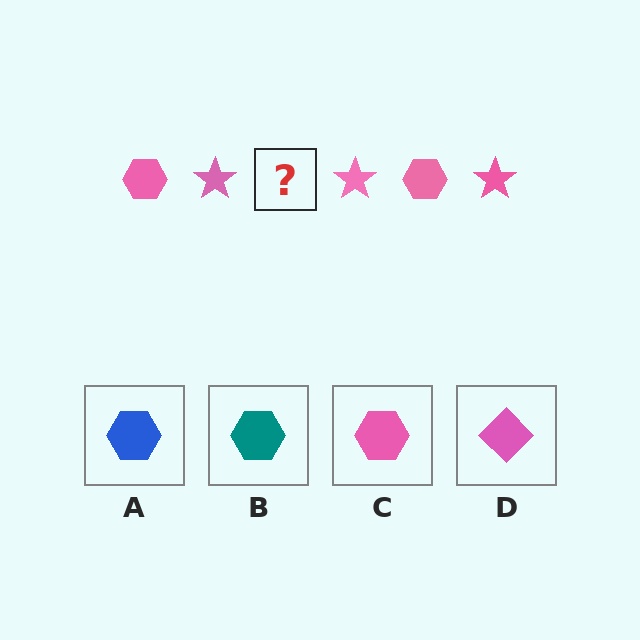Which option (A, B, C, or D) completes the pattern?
C.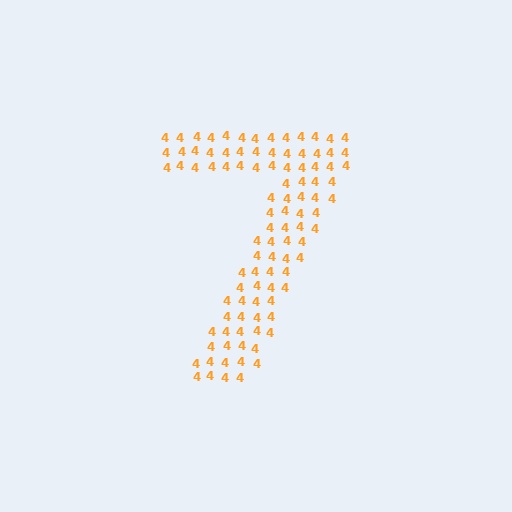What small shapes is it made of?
It is made of small digit 4's.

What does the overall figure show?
The overall figure shows the digit 7.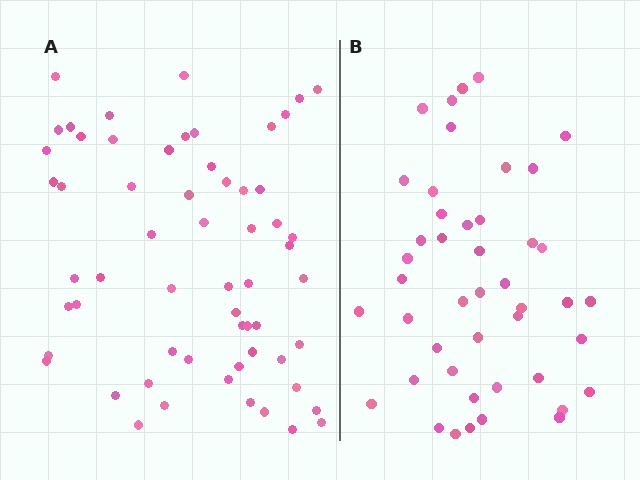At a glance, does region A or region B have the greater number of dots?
Region A (the left region) has more dots.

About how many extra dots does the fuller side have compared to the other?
Region A has approximately 15 more dots than region B.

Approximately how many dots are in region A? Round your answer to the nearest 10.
About 60 dots.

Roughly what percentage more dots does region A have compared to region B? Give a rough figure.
About 35% more.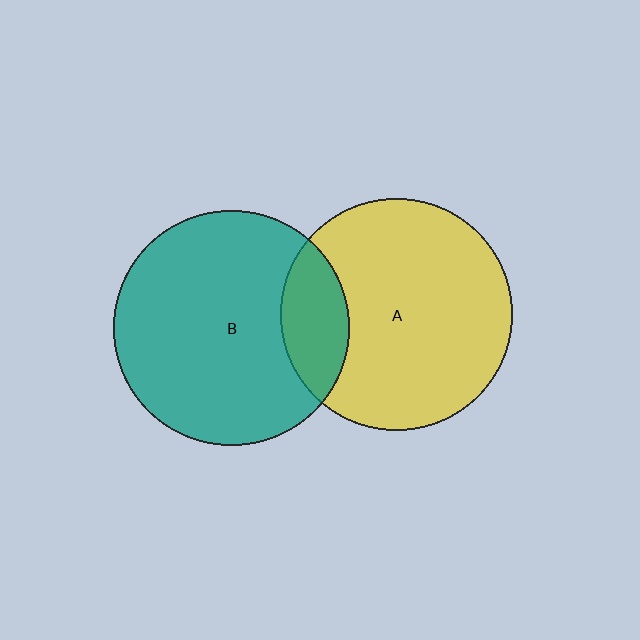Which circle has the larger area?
Circle B (teal).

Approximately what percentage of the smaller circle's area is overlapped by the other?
Approximately 20%.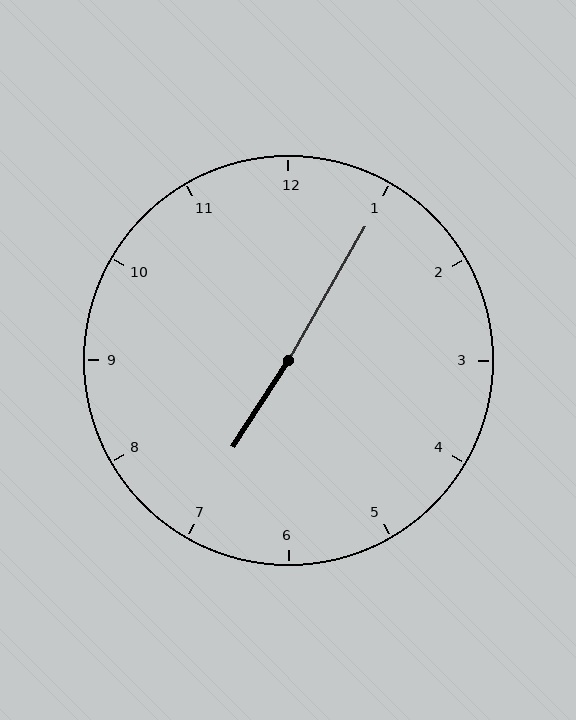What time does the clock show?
7:05.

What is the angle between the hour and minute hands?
Approximately 178 degrees.